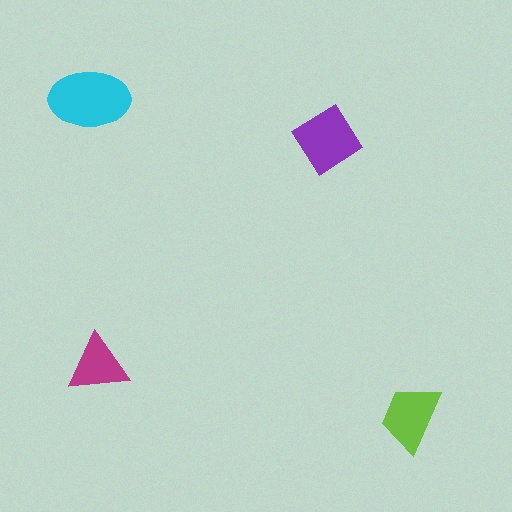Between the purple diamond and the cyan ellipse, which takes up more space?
The cyan ellipse.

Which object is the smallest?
The magenta triangle.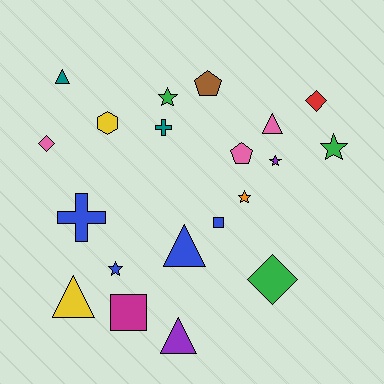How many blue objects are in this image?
There are 4 blue objects.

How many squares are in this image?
There are 2 squares.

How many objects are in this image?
There are 20 objects.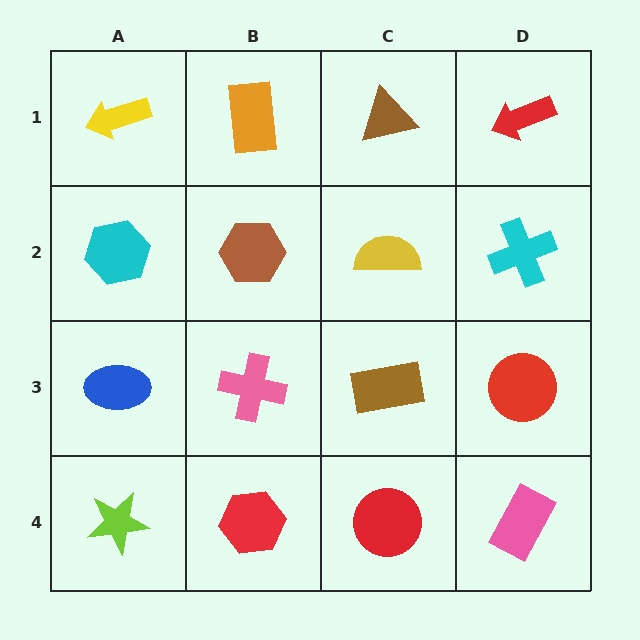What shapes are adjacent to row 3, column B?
A brown hexagon (row 2, column B), a red hexagon (row 4, column B), a blue ellipse (row 3, column A), a brown rectangle (row 3, column C).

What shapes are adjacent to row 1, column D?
A cyan cross (row 2, column D), a brown triangle (row 1, column C).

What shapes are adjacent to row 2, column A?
A yellow arrow (row 1, column A), a blue ellipse (row 3, column A), a brown hexagon (row 2, column B).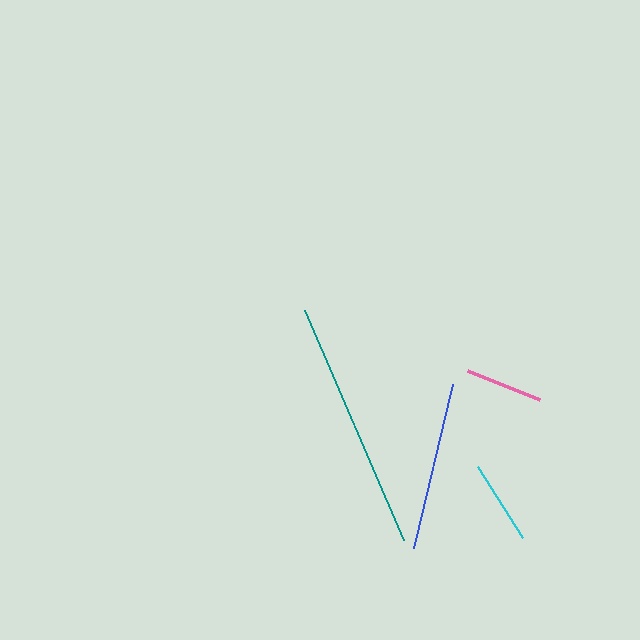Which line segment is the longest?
The teal line is the longest at approximately 250 pixels.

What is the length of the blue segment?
The blue segment is approximately 169 pixels long.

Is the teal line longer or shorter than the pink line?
The teal line is longer than the pink line.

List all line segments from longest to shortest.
From longest to shortest: teal, blue, cyan, pink.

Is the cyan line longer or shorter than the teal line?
The teal line is longer than the cyan line.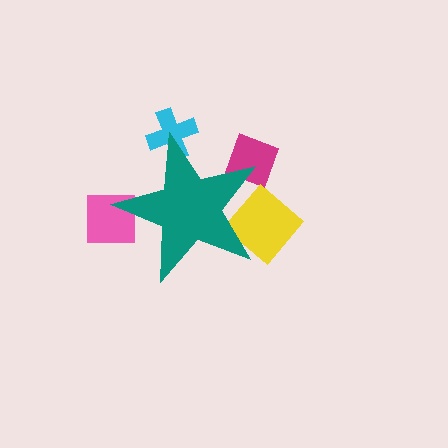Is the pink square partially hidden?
Yes, the pink square is partially hidden behind the teal star.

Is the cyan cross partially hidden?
Yes, the cyan cross is partially hidden behind the teal star.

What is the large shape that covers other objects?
A teal star.